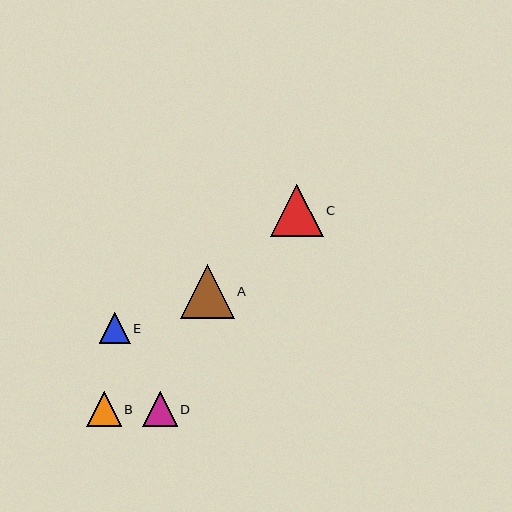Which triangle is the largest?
Triangle A is the largest with a size of approximately 54 pixels.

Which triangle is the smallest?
Triangle E is the smallest with a size of approximately 31 pixels.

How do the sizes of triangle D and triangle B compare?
Triangle D and triangle B are approximately the same size.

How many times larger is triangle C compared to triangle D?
Triangle C is approximately 1.5 times the size of triangle D.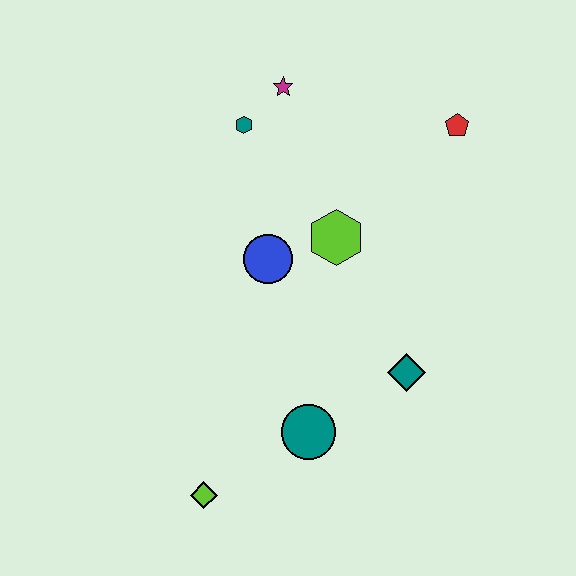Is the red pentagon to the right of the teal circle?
Yes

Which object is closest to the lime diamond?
The teal circle is closest to the lime diamond.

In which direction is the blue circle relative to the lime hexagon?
The blue circle is to the left of the lime hexagon.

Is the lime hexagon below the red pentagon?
Yes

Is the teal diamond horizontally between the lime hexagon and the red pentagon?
Yes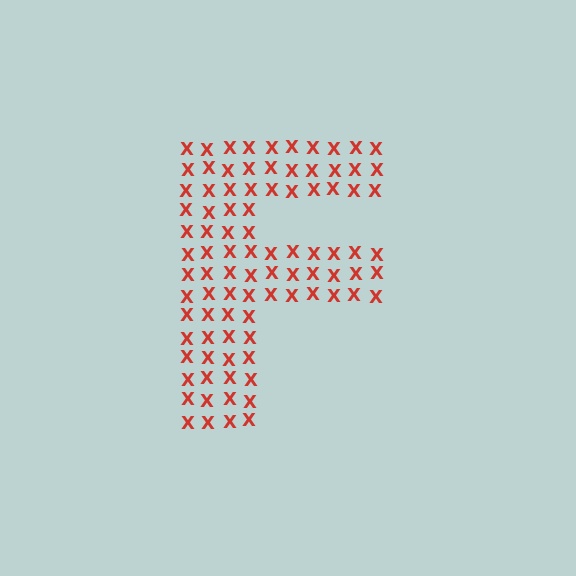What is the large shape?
The large shape is the letter F.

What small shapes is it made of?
It is made of small letter X's.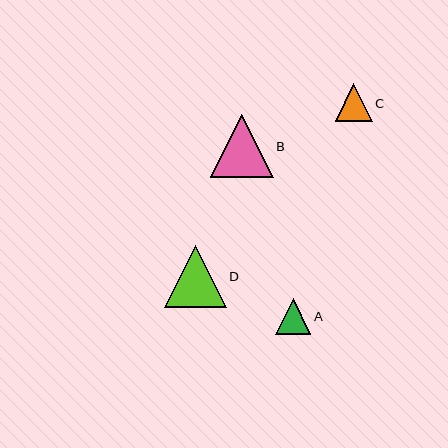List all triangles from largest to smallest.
From largest to smallest: B, D, C, A.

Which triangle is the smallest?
Triangle A is the smallest with a size of approximately 35 pixels.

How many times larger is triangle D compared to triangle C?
Triangle D is approximately 1.7 times the size of triangle C.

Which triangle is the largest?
Triangle B is the largest with a size of approximately 62 pixels.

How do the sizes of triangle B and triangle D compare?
Triangle B and triangle D are approximately the same size.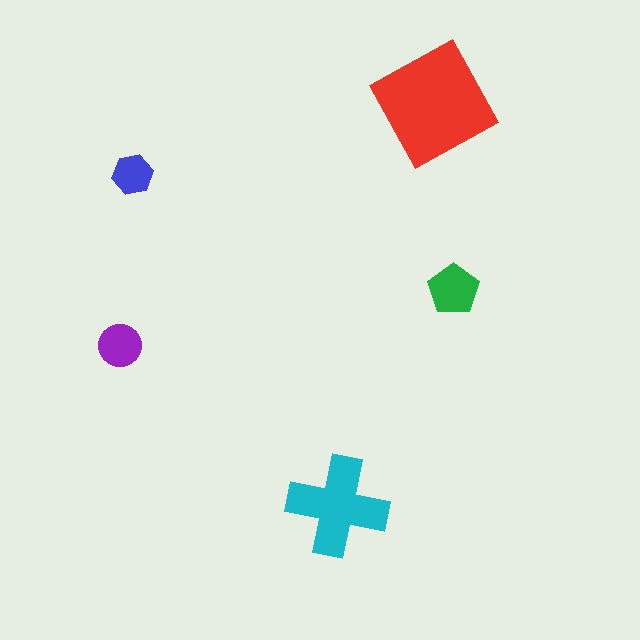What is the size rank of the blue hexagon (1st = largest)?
5th.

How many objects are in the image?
There are 5 objects in the image.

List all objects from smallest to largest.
The blue hexagon, the purple circle, the green pentagon, the cyan cross, the red square.